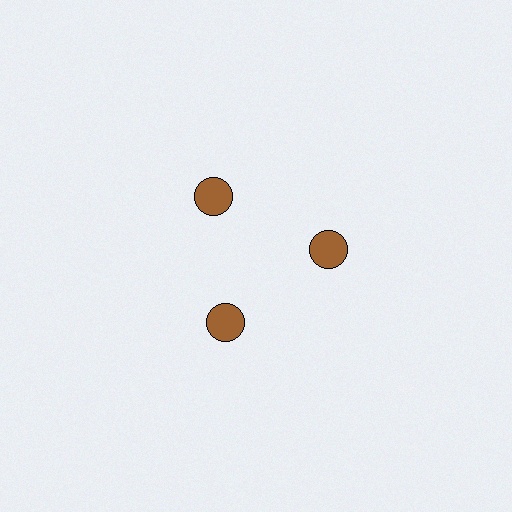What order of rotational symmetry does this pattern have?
This pattern has 3-fold rotational symmetry.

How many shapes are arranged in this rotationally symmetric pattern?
There are 3 shapes, arranged in 3 groups of 1.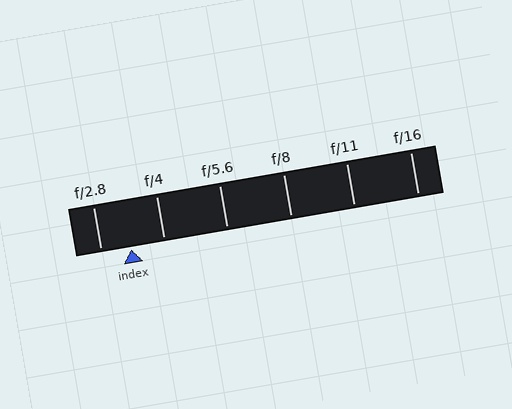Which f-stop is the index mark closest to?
The index mark is closest to f/2.8.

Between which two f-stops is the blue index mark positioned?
The index mark is between f/2.8 and f/4.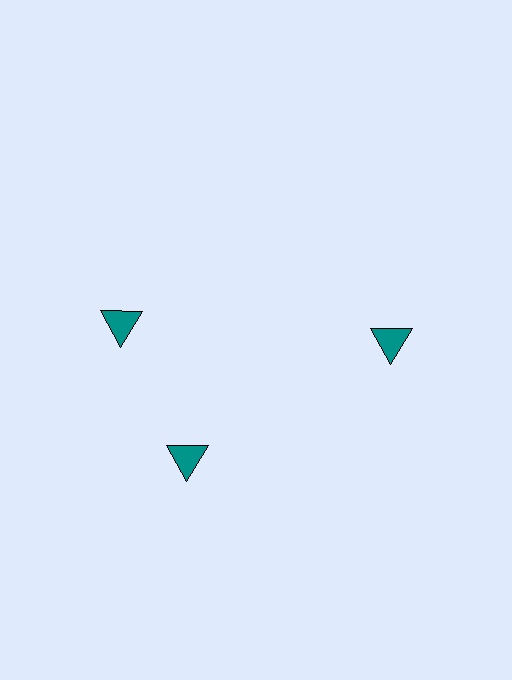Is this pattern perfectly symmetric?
No. The 3 teal triangles are arranged in a ring, but one element near the 11 o'clock position is rotated out of alignment along the ring, breaking the 3-fold rotational symmetry.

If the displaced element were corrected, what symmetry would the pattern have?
It would have 3-fold rotational symmetry — the pattern would map onto itself every 120 degrees.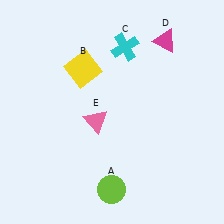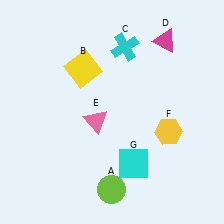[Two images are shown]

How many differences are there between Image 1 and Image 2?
There are 2 differences between the two images.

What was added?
A yellow hexagon (F), a cyan square (G) were added in Image 2.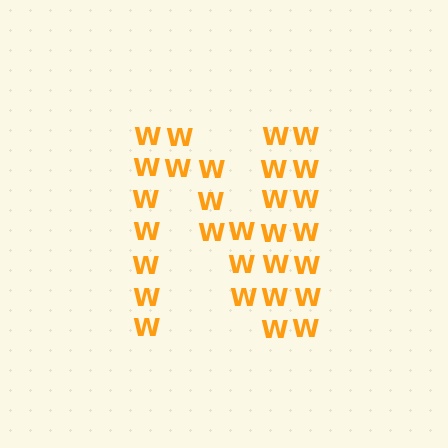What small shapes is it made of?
It is made of small letter W's.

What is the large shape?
The large shape is the letter N.